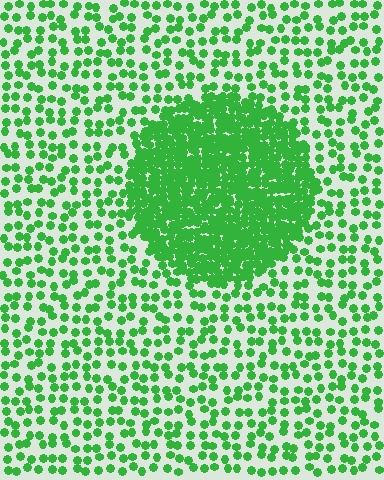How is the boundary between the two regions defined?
The boundary is defined by a change in element density (approximately 3.0x ratio). All elements are the same color, size, and shape.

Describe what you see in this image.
The image contains small green elements arranged at two different densities. A circle-shaped region is visible where the elements are more densely packed than the surrounding area.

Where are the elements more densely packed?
The elements are more densely packed inside the circle boundary.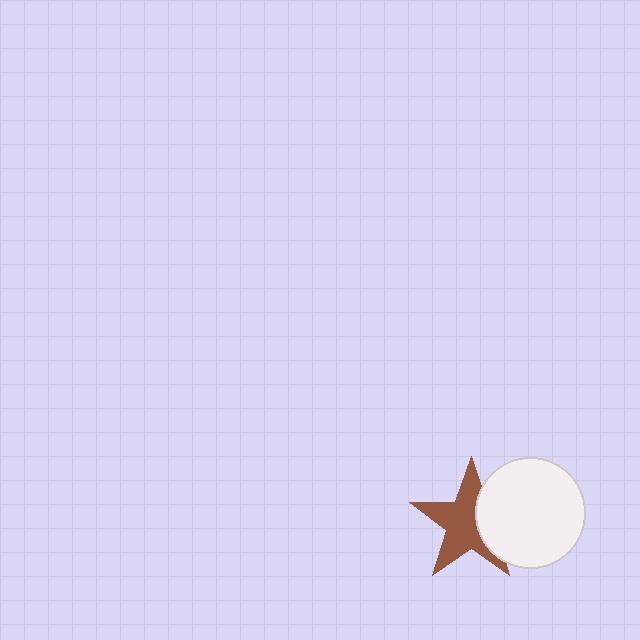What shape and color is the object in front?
The object in front is a white circle.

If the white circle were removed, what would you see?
You would see the complete brown star.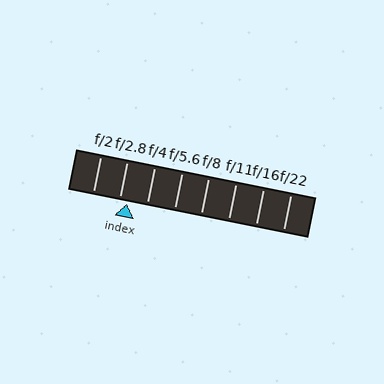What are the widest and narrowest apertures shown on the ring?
The widest aperture shown is f/2 and the narrowest is f/22.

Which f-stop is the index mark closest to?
The index mark is closest to f/2.8.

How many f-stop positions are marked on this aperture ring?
There are 8 f-stop positions marked.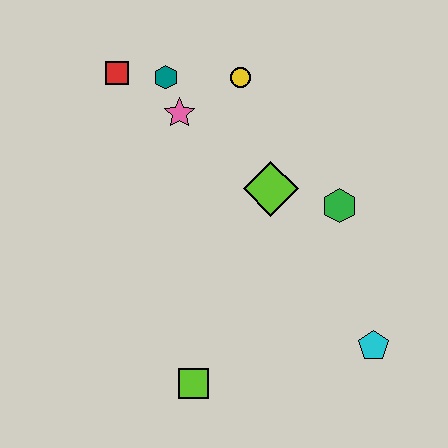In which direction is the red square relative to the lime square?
The red square is above the lime square.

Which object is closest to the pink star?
The teal hexagon is closest to the pink star.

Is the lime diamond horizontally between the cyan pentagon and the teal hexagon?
Yes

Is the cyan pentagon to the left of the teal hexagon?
No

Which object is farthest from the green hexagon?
The red square is farthest from the green hexagon.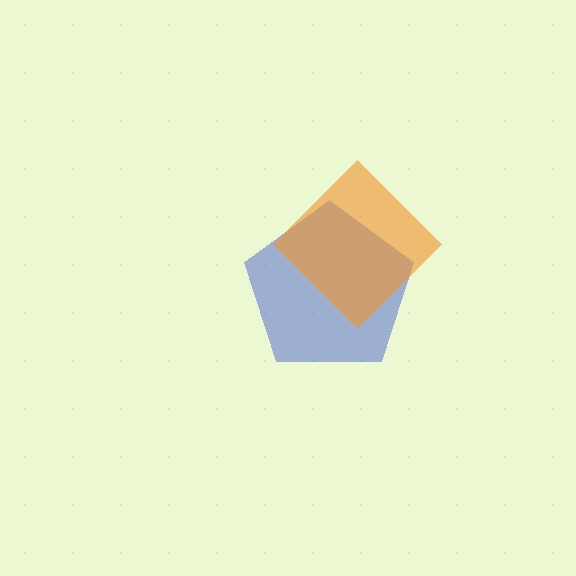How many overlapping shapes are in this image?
There are 2 overlapping shapes in the image.